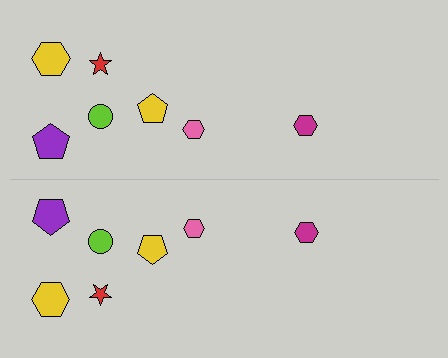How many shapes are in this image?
There are 14 shapes in this image.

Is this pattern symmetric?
Yes, this pattern has bilateral (reflection) symmetry.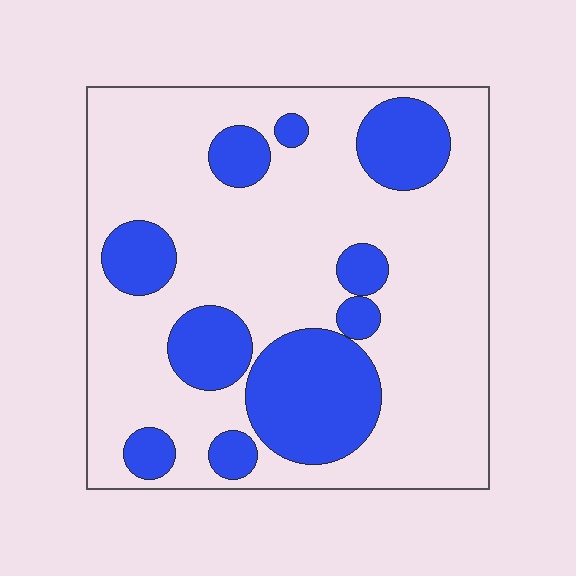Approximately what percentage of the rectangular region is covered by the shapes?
Approximately 25%.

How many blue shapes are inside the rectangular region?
10.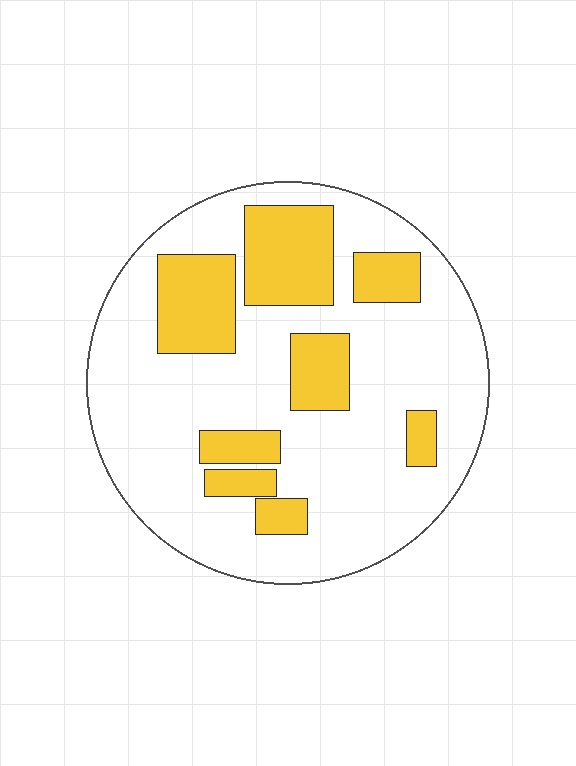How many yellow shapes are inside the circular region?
8.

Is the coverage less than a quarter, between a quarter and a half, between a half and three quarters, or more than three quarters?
Between a quarter and a half.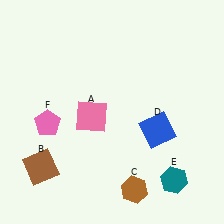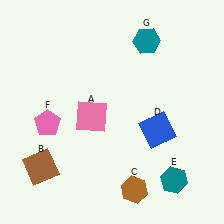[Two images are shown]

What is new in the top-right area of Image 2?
A teal hexagon (G) was added in the top-right area of Image 2.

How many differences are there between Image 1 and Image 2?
There is 1 difference between the two images.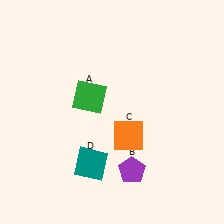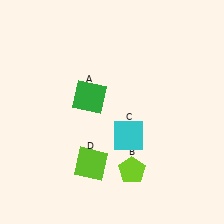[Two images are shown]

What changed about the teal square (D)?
In Image 1, D is teal. In Image 2, it changed to lime.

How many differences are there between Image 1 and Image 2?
There are 3 differences between the two images.